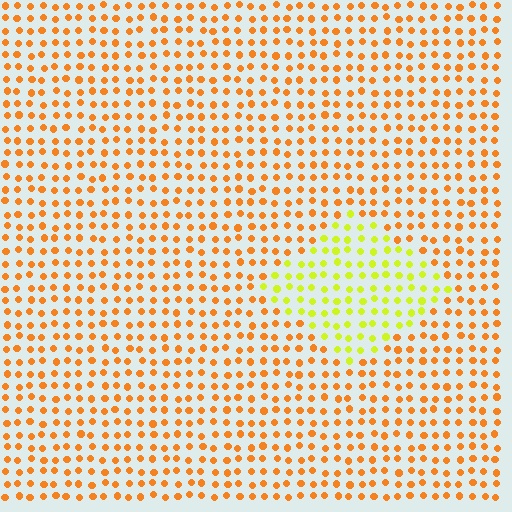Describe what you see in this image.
The image is filled with small orange elements in a uniform arrangement. A diamond-shaped region is visible where the elements are tinted to a slightly different hue, forming a subtle color boundary.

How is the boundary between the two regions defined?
The boundary is defined purely by a slight shift in hue (about 44 degrees). Spacing, size, and orientation are identical on both sides.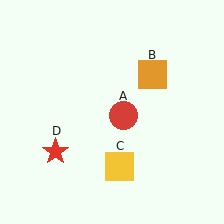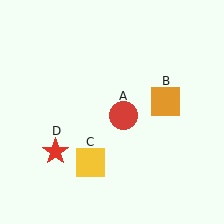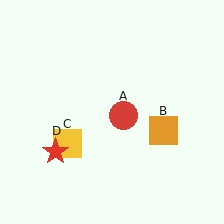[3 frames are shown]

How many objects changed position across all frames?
2 objects changed position: orange square (object B), yellow square (object C).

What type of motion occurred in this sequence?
The orange square (object B), yellow square (object C) rotated clockwise around the center of the scene.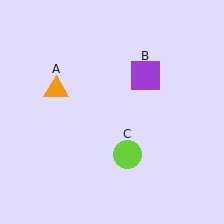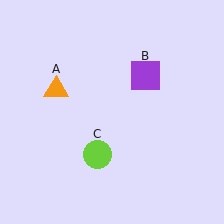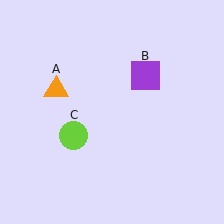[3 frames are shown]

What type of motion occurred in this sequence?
The lime circle (object C) rotated clockwise around the center of the scene.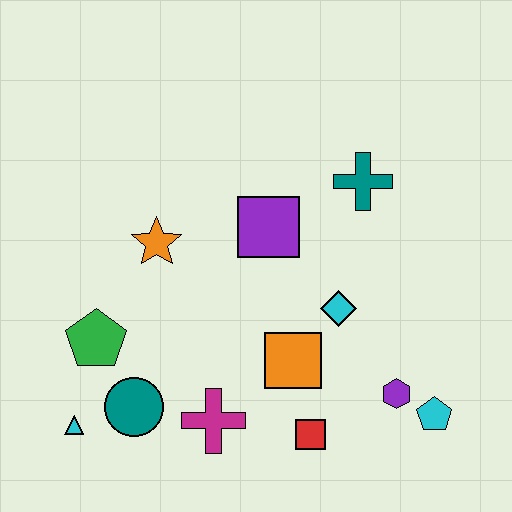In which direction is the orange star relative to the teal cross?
The orange star is to the left of the teal cross.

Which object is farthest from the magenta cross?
The teal cross is farthest from the magenta cross.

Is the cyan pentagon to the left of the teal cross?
No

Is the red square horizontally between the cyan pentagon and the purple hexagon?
No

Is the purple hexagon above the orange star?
No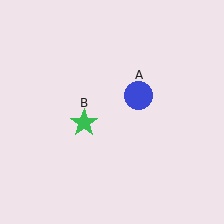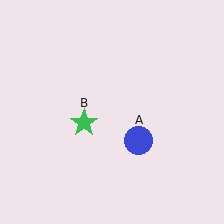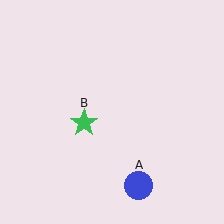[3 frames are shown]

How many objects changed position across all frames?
1 object changed position: blue circle (object A).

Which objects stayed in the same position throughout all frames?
Green star (object B) remained stationary.